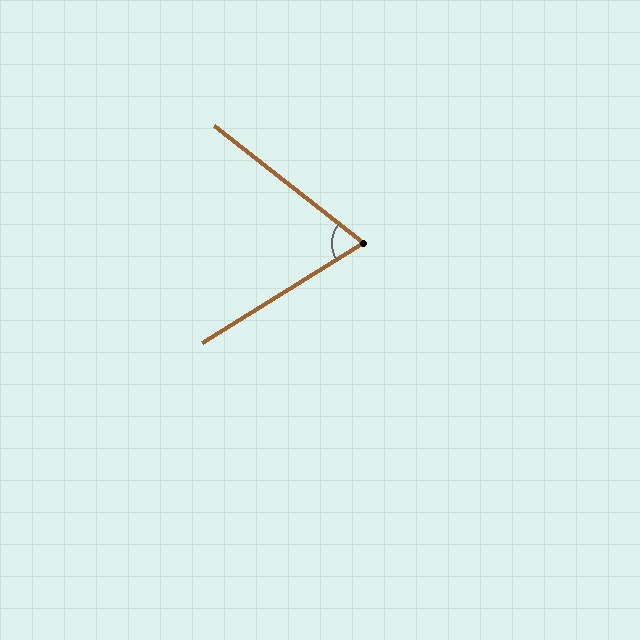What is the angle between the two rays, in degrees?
Approximately 70 degrees.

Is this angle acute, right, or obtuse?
It is acute.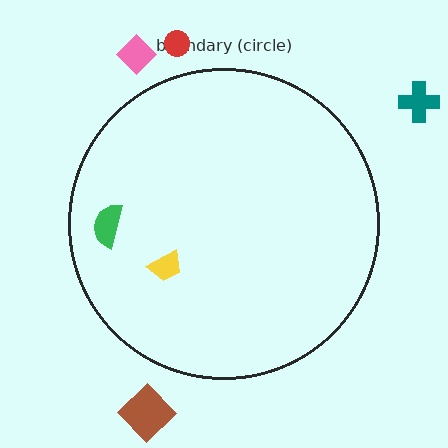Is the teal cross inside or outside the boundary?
Outside.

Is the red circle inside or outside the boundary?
Outside.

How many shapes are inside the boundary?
2 inside, 4 outside.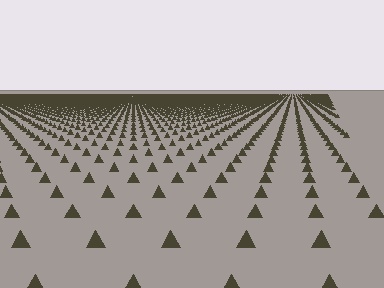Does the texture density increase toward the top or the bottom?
Density increases toward the top.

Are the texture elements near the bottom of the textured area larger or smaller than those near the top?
Larger. Near the bottom, elements are closer to the viewer and appear at a bigger on-screen size.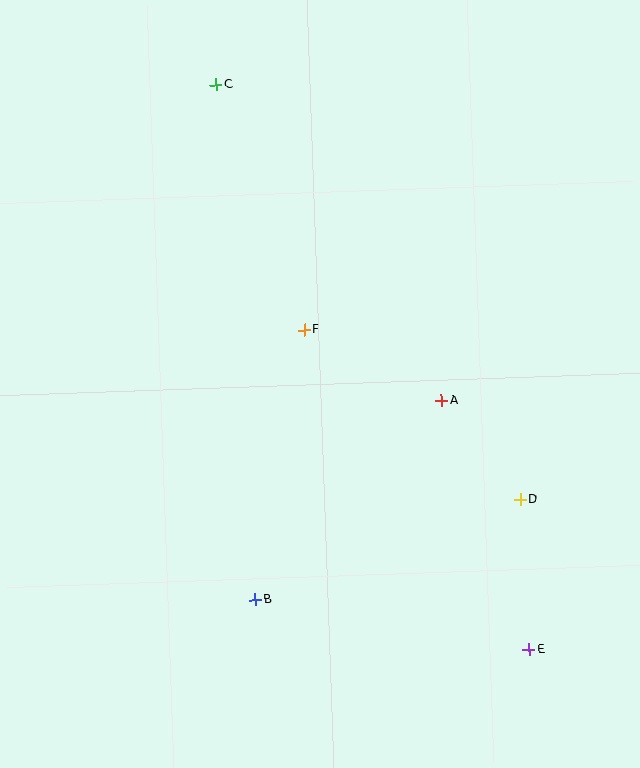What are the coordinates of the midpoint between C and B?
The midpoint between C and B is at (236, 342).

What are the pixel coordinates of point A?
Point A is at (442, 400).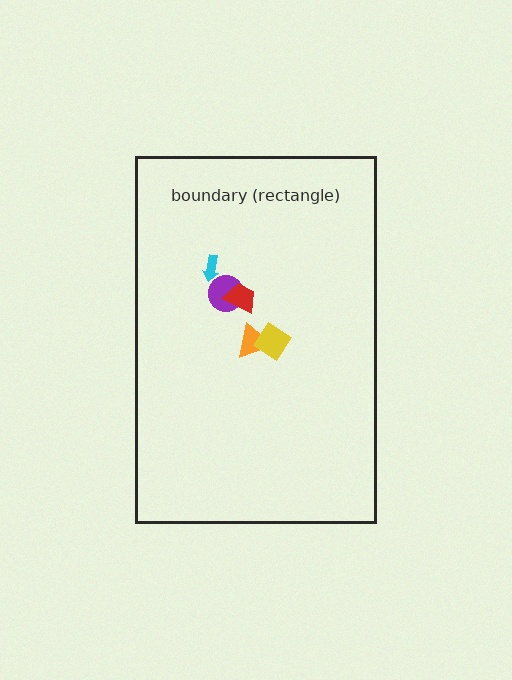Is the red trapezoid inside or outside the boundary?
Inside.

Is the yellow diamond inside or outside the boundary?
Inside.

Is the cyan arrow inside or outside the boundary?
Inside.